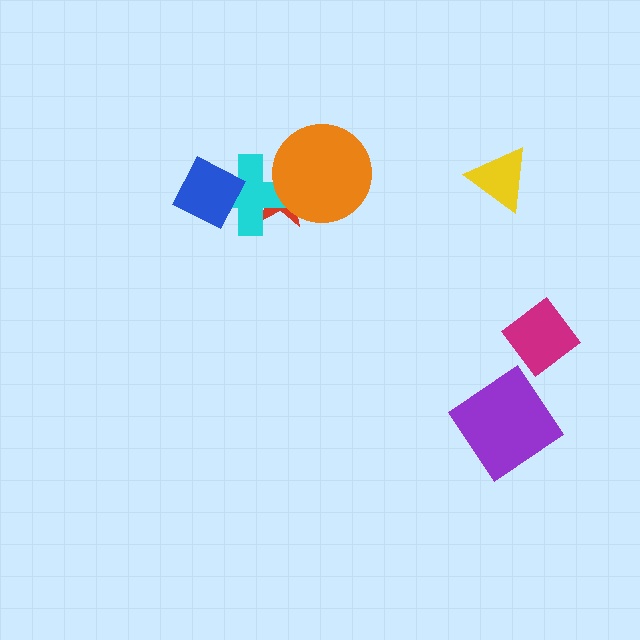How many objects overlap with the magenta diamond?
0 objects overlap with the magenta diamond.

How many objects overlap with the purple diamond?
0 objects overlap with the purple diamond.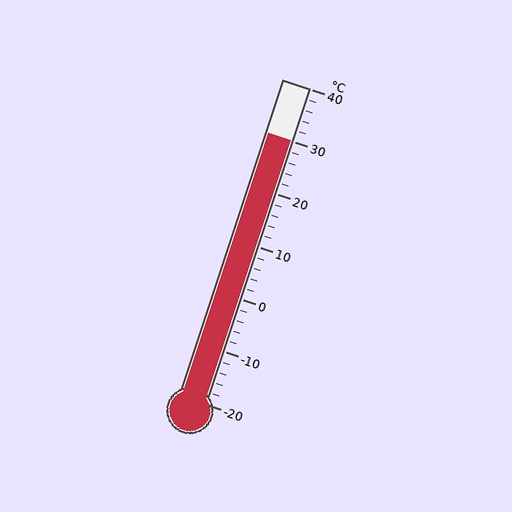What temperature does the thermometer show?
The thermometer shows approximately 30°C.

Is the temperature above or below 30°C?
The temperature is at 30°C.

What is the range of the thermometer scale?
The thermometer scale ranges from -20°C to 40°C.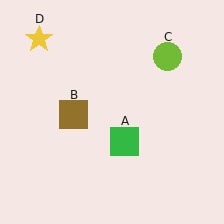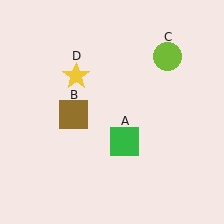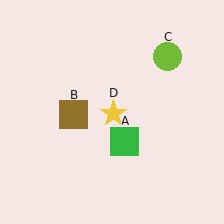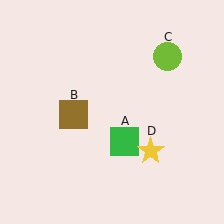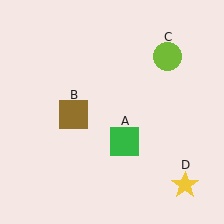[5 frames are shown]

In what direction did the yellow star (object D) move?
The yellow star (object D) moved down and to the right.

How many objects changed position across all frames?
1 object changed position: yellow star (object D).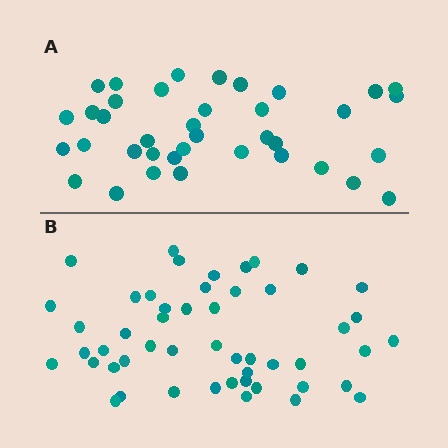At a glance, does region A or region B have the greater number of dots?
Region B (the bottom region) has more dots.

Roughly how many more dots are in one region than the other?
Region B has roughly 12 or so more dots than region A.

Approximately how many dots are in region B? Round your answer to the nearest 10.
About 50 dots.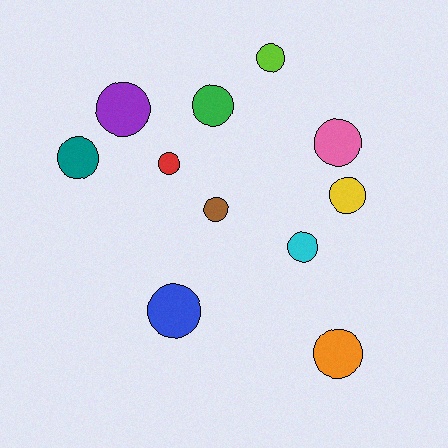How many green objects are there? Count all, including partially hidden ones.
There is 1 green object.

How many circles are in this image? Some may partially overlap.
There are 11 circles.